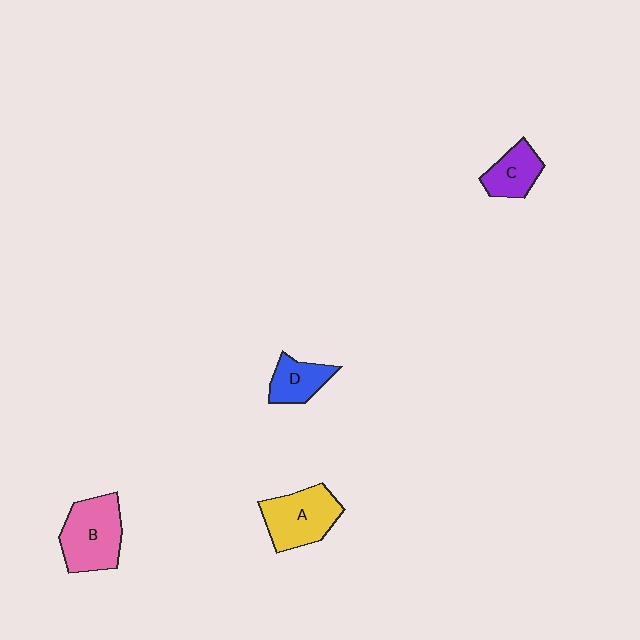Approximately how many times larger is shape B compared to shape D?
Approximately 1.8 times.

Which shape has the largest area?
Shape B (pink).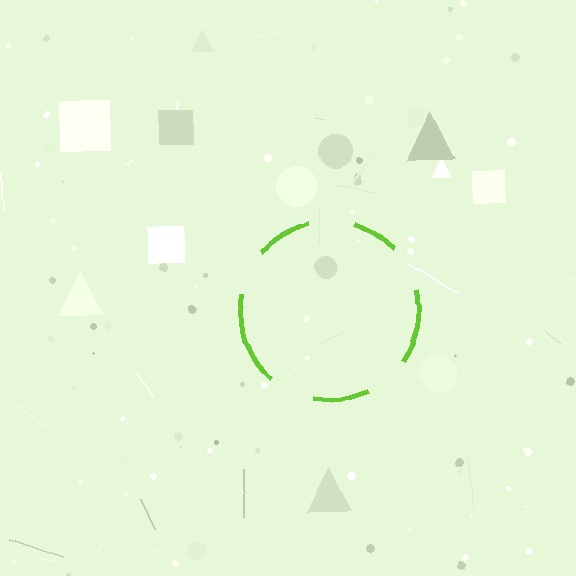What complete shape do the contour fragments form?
The contour fragments form a circle.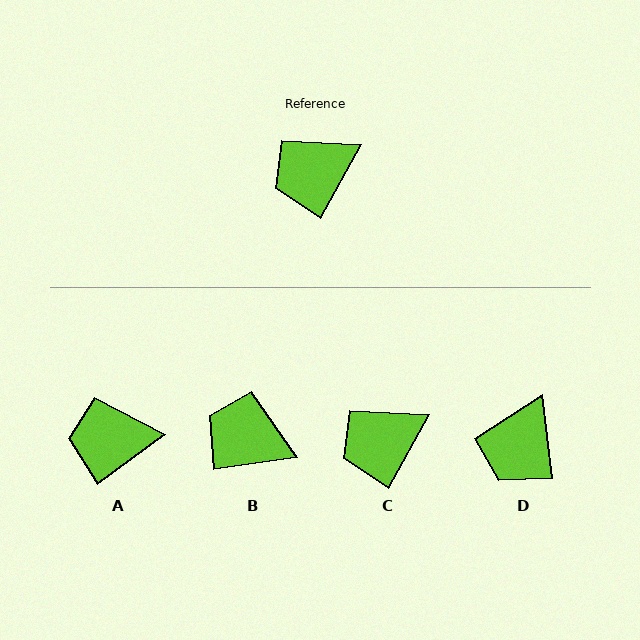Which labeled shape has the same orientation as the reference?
C.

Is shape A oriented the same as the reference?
No, it is off by about 24 degrees.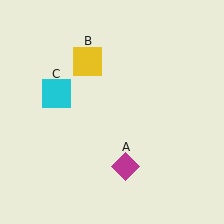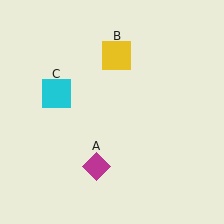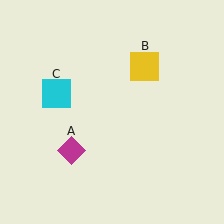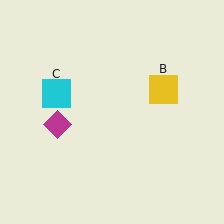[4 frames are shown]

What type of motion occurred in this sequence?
The magenta diamond (object A), yellow square (object B) rotated clockwise around the center of the scene.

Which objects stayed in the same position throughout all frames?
Cyan square (object C) remained stationary.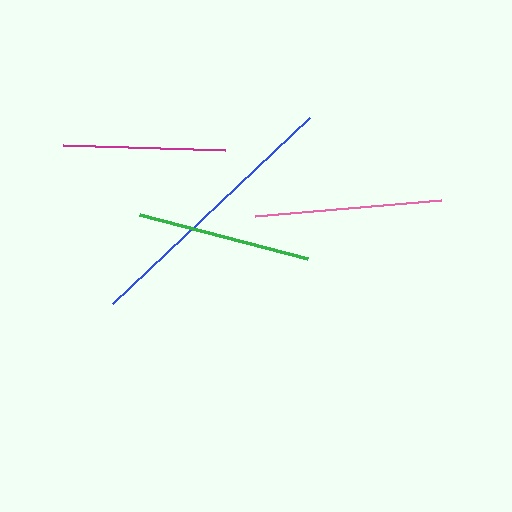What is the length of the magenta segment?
The magenta segment is approximately 163 pixels long.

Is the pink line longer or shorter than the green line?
The pink line is longer than the green line.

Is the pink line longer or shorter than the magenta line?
The pink line is longer than the magenta line.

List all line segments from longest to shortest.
From longest to shortest: blue, pink, green, magenta.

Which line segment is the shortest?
The magenta line is the shortest at approximately 163 pixels.